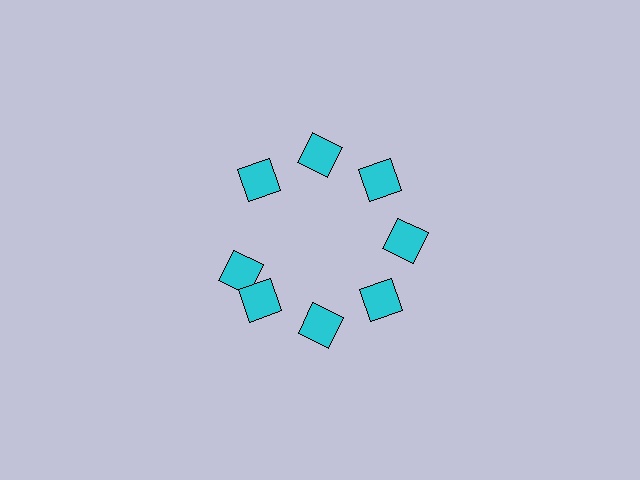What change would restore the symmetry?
The symmetry would be restored by rotating it back into even spacing with its neighbors so that all 8 diamonds sit at equal angles and equal distance from the center.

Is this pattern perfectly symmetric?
No. The 8 cyan diamonds are arranged in a ring, but one element near the 9 o'clock position is rotated out of alignment along the ring, breaking the 8-fold rotational symmetry.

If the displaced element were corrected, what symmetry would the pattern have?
It would have 8-fold rotational symmetry — the pattern would map onto itself every 45 degrees.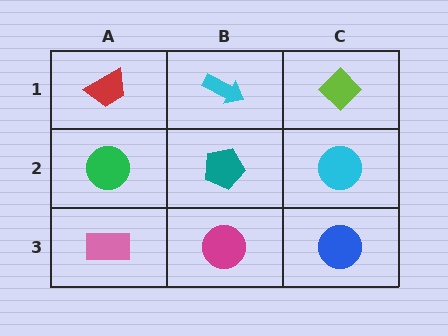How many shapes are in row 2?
3 shapes.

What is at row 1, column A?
A red trapezoid.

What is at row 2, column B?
A teal pentagon.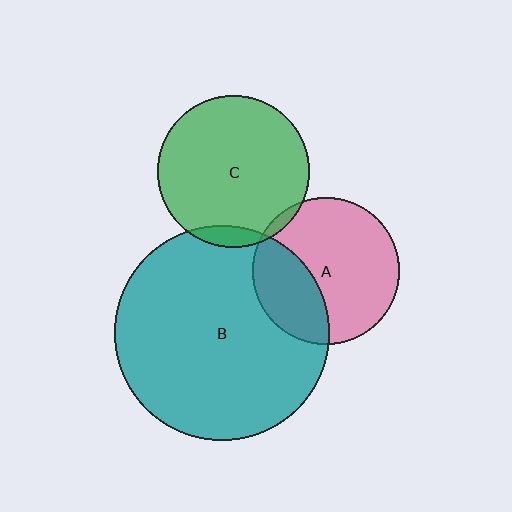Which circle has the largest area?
Circle B (teal).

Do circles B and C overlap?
Yes.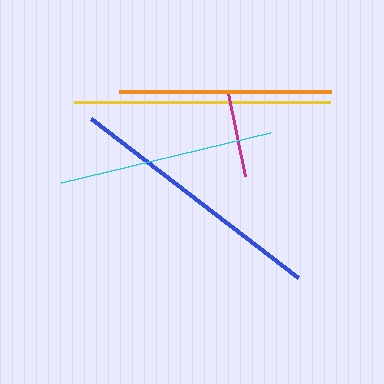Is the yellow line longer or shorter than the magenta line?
The yellow line is longer than the magenta line.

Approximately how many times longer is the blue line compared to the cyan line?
The blue line is approximately 1.2 times the length of the cyan line.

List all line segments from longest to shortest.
From longest to shortest: blue, yellow, cyan, orange, magenta.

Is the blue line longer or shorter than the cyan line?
The blue line is longer than the cyan line.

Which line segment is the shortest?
The magenta line is the shortest at approximately 84 pixels.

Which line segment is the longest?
The blue line is the longest at approximately 261 pixels.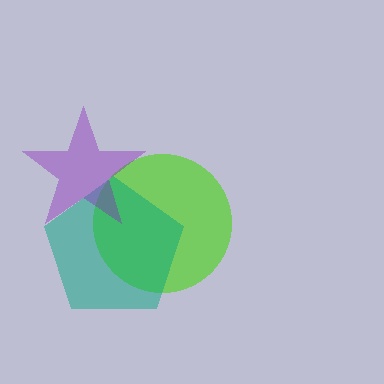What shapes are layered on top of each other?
The layered shapes are: a lime circle, a teal pentagon, a purple star.